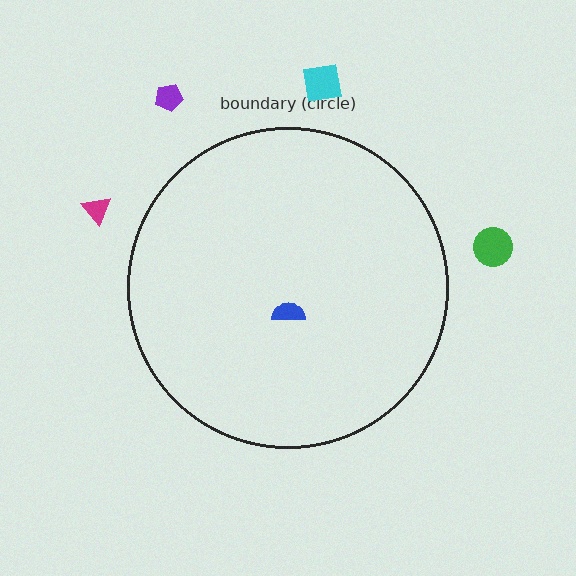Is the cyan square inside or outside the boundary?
Outside.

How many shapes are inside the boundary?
1 inside, 4 outside.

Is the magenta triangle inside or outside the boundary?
Outside.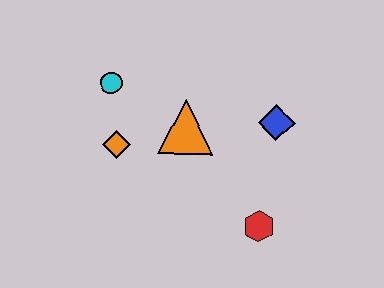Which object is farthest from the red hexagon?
The cyan circle is farthest from the red hexagon.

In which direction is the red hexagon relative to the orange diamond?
The red hexagon is to the right of the orange diamond.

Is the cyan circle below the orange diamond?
No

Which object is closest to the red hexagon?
The blue diamond is closest to the red hexagon.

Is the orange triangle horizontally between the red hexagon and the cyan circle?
Yes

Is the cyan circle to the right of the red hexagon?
No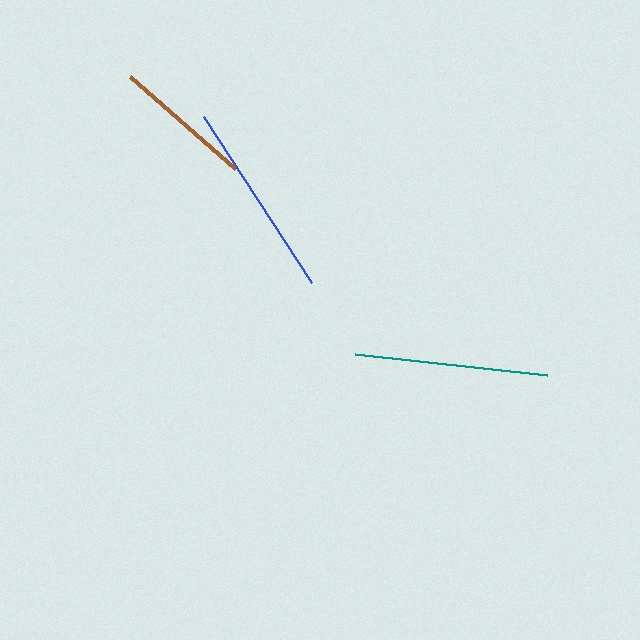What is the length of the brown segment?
The brown segment is approximately 139 pixels long.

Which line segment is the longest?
The blue line is the longest at approximately 199 pixels.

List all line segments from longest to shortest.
From longest to shortest: blue, teal, brown.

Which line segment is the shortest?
The brown line is the shortest at approximately 139 pixels.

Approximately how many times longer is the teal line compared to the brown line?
The teal line is approximately 1.4 times the length of the brown line.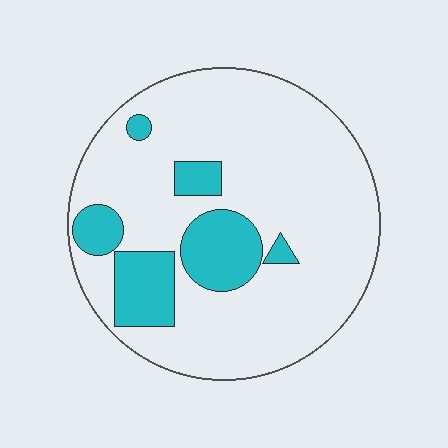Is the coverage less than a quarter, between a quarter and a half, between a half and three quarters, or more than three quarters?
Less than a quarter.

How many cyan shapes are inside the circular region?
6.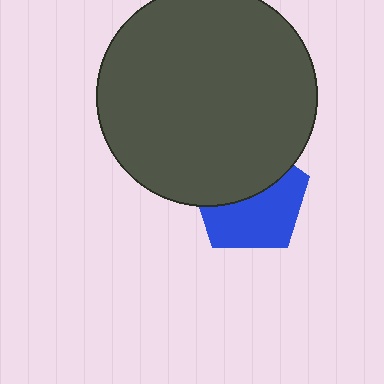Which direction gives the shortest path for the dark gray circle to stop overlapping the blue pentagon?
Moving up gives the shortest separation.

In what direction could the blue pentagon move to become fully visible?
The blue pentagon could move down. That would shift it out from behind the dark gray circle entirely.